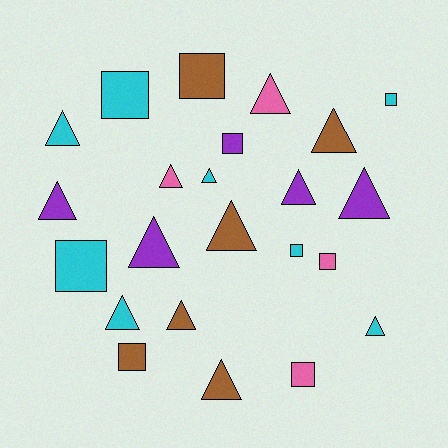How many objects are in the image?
There are 23 objects.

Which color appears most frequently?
Cyan, with 8 objects.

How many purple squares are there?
There is 1 purple square.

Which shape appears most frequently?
Triangle, with 14 objects.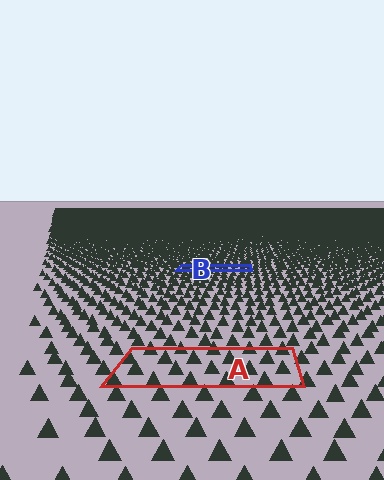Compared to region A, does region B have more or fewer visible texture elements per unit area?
Region B has more texture elements per unit area — they are packed more densely because it is farther away.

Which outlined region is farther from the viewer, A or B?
Region B is farther from the viewer — the texture elements inside it appear smaller and more densely packed.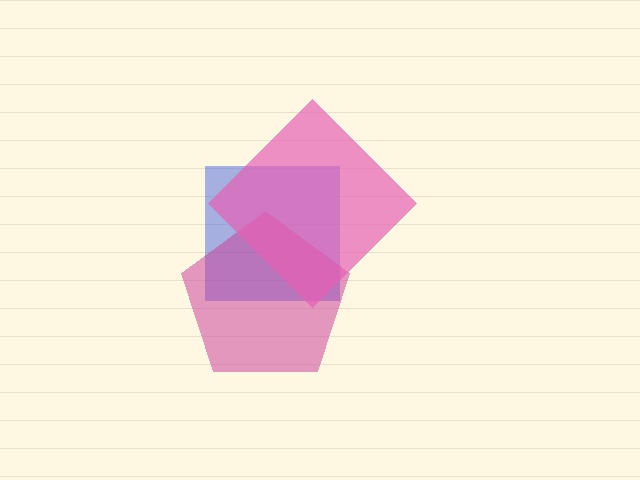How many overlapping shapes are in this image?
There are 3 overlapping shapes in the image.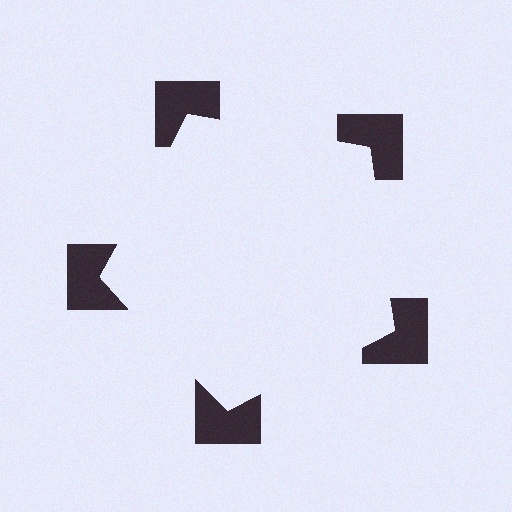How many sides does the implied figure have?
5 sides.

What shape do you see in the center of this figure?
An illusory pentagon — its edges are inferred from the aligned wedge cuts in the notched squares, not physically drawn.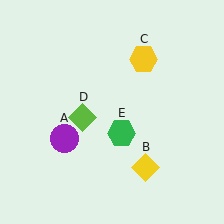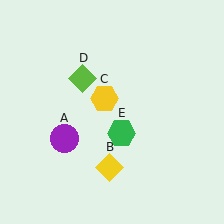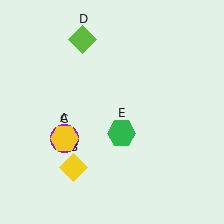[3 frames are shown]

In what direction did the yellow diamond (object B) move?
The yellow diamond (object B) moved left.